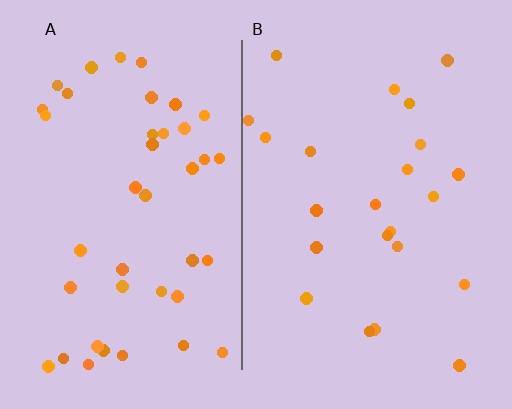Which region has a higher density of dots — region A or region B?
A (the left).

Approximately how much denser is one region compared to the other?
Approximately 1.8× — region A over region B.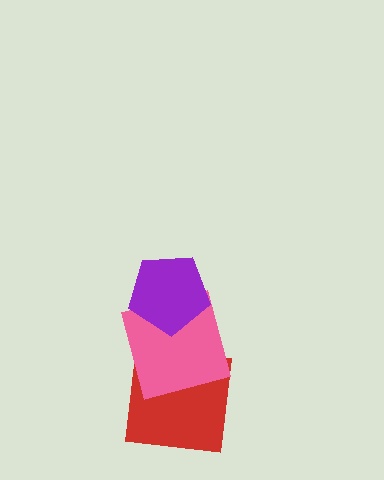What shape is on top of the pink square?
The purple pentagon is on top of the pink square.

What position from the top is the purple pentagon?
The purple pentagon is 1st from the top.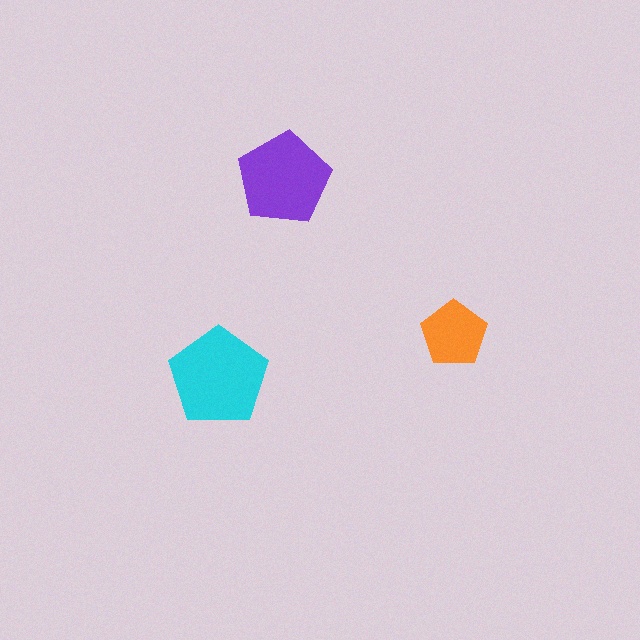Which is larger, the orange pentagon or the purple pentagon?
The purple one.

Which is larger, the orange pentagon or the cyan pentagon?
The cyan one.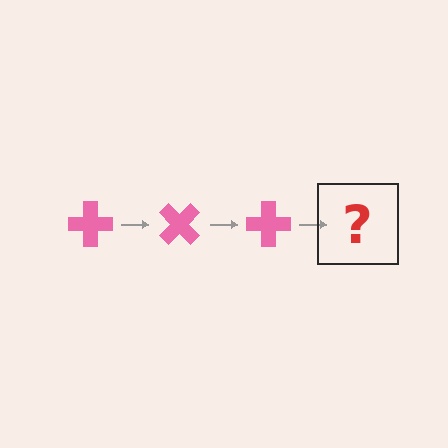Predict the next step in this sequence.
The next step is a pink cross rotated 135 degrees.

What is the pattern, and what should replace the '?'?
The pattern is that the cross rotates 45 degrees each step. The '?' should be a pink cross rotated 135 degrees.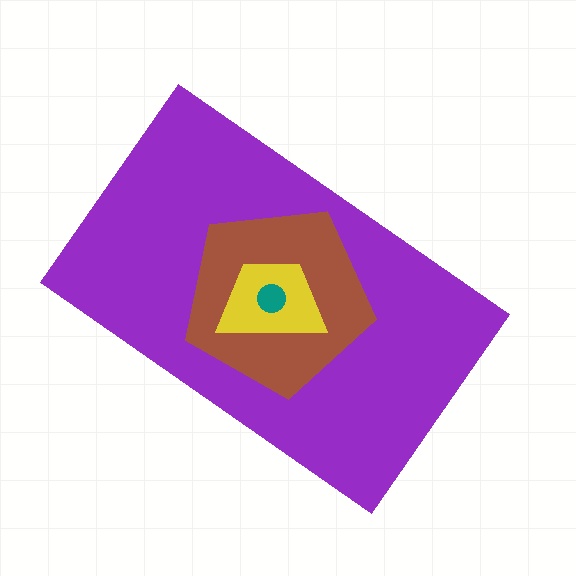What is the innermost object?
The teal circle.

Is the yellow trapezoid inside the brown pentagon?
Yes.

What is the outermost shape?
The purple rectangle.